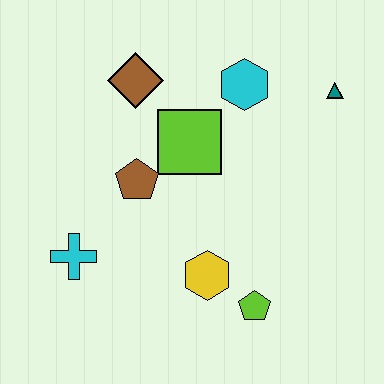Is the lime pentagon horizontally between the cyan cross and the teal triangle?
Yes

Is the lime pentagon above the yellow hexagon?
No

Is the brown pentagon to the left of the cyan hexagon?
Yes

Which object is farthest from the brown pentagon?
The teal triangle is farthest from the brown pentagon.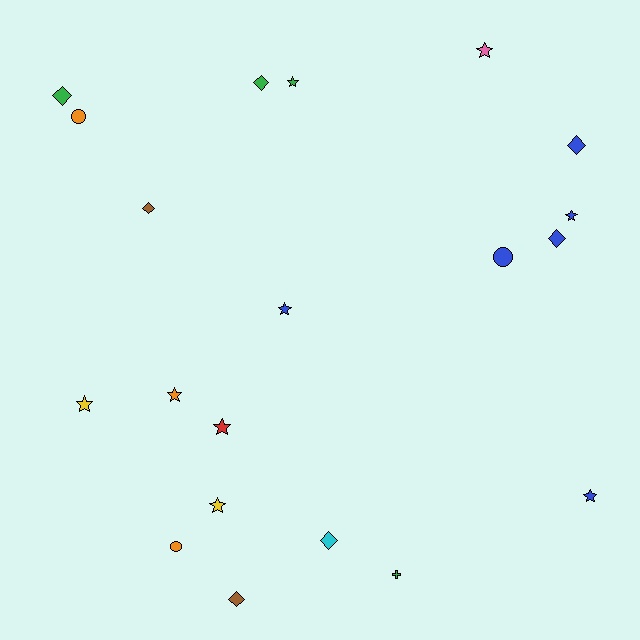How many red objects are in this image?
There is 1 red object.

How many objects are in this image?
There are 20 objects.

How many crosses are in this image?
There is 1 cross.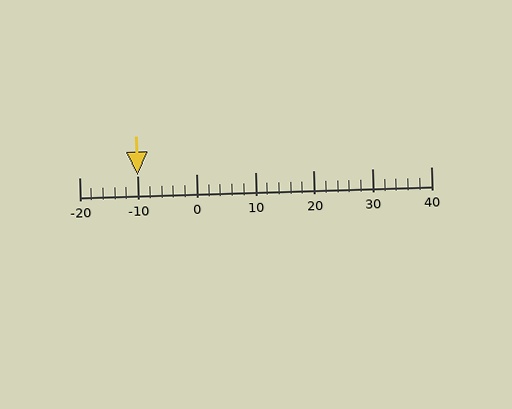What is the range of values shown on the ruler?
The ruler shows values from -20 to 40.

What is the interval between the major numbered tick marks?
The major tick marks are spaced 10 units apart.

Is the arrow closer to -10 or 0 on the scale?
The arrow is closer to -10.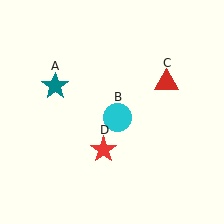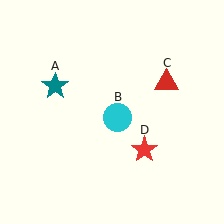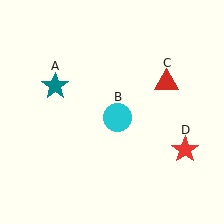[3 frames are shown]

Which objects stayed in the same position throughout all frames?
Teal star (object A) and cyan circle (object B) and red triangle (object C) remained stationary.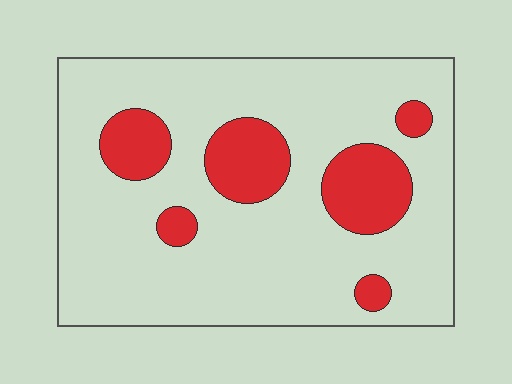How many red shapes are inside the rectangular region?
6.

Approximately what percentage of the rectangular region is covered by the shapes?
Approximately 20%.